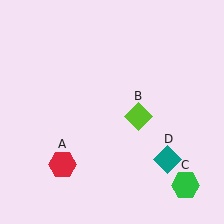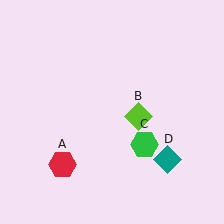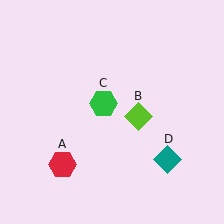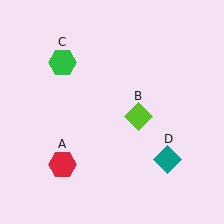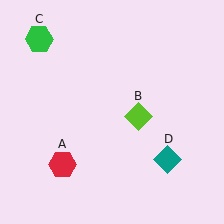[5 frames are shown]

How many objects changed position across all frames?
1 object changed position: green hexagon (object C).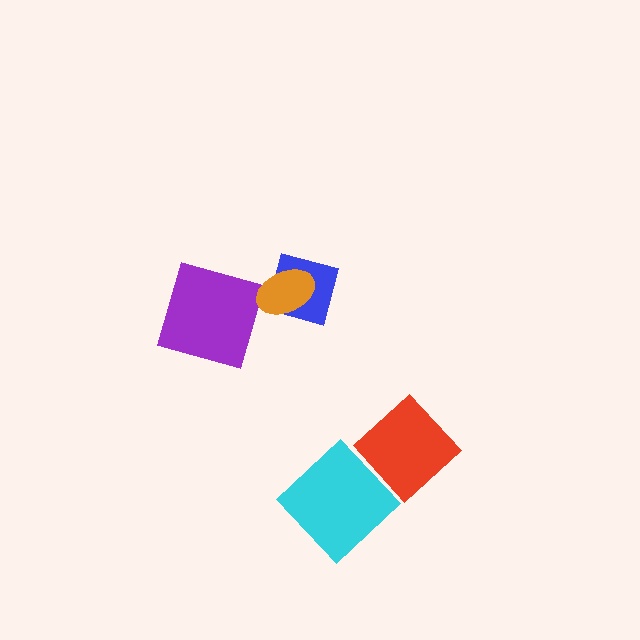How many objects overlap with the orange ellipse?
1 object overlaps with the orange ellipse.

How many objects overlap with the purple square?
0 objects overlap with the purple square.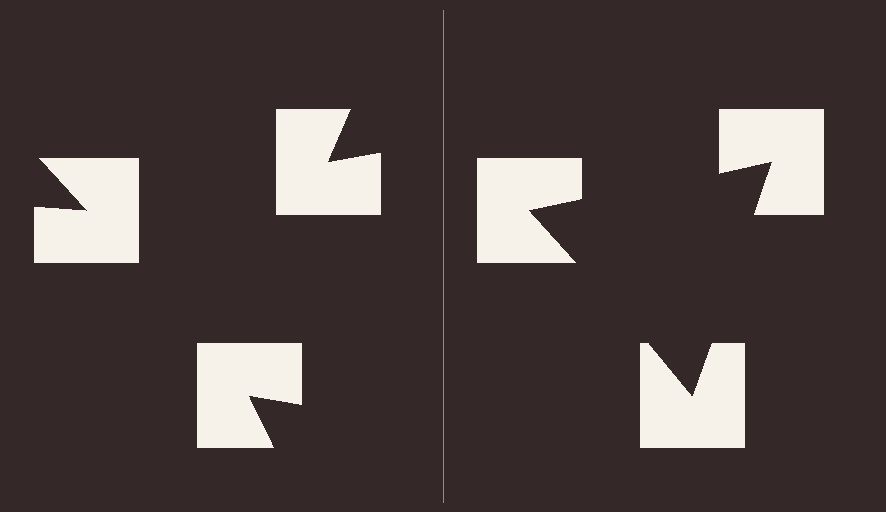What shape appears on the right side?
An illusory triangle.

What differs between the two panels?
The notched squares are positioned identically on both sides; only the wedge orientations differ. On the right they align to a triangle; on the left they are misaligned.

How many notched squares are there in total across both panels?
6 — 3 on each side.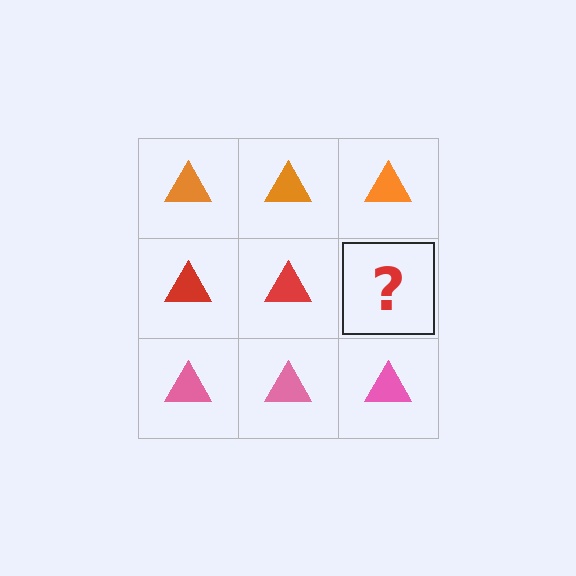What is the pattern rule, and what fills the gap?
The rule is that each row has a consistent color. The gap should be filled with a red triangle.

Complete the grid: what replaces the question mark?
The question mark should be replaced with a red triangle.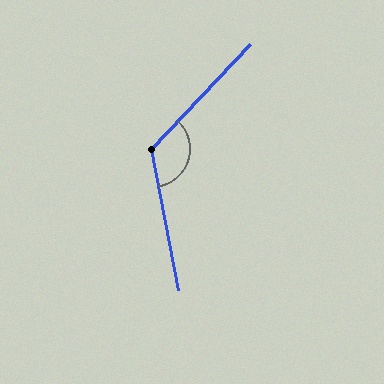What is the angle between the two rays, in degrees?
Approximately 126 degrees.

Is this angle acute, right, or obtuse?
It is obtuse.